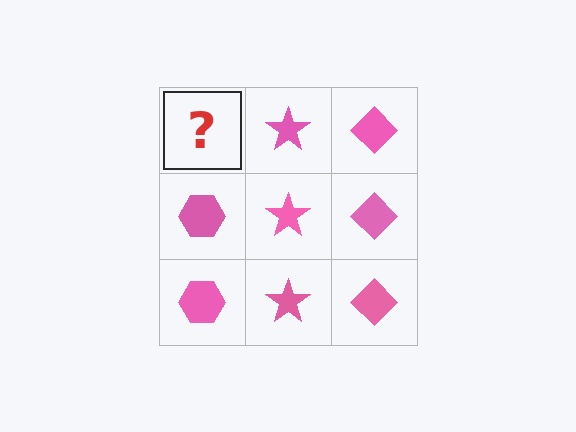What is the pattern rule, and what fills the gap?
The rule is that each column has a consistent shape. The gap should be filled with a pink hexagon.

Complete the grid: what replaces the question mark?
The question mark should be replaced with a pink hexagon.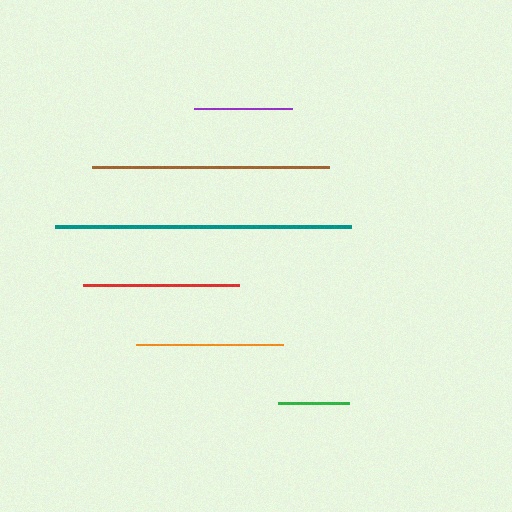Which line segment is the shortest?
The green line is the shortest at approximately 71 pixels.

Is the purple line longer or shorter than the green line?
The purple line is longer than the green line.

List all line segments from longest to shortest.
From longest to shortest: teal, brown, red, orange, purple, green.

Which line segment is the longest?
The teal line is the longest at approximately 296 pixels.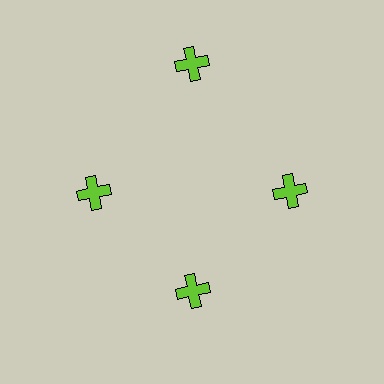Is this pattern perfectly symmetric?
No. The 4 lime crosses are arranged in a ring, but one element near the 12 o'clock position is pushed outward from the center, breaking the 4-fold rotational symmetry.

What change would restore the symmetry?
The symmetry would be restored by moving it inward, back onto the ring so that all 4 crosses sit at equal angles and equal distance from the center.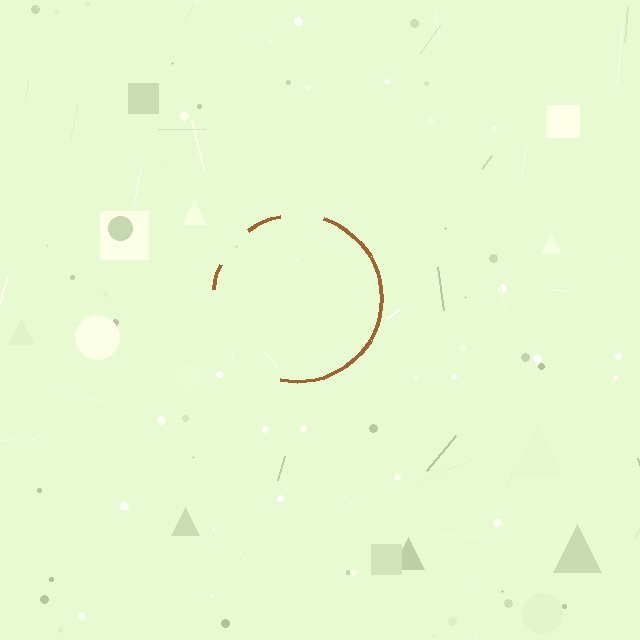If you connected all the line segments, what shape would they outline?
They would outline a circle.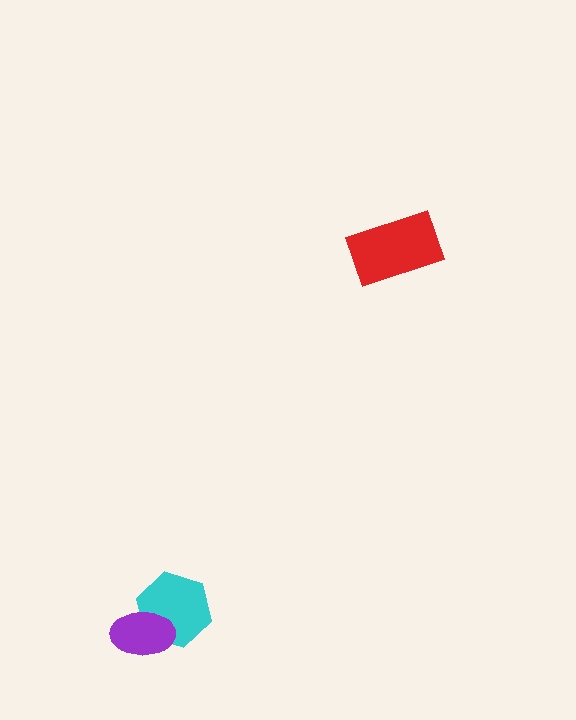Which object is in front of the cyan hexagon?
The purple ellipse is in front of the cyan hexagon.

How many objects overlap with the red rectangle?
0 objects overlap with the red rectangle.